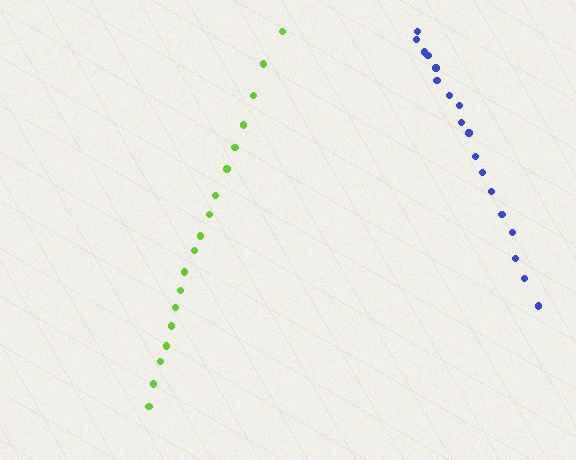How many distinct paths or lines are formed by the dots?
There are 2 distinct paths.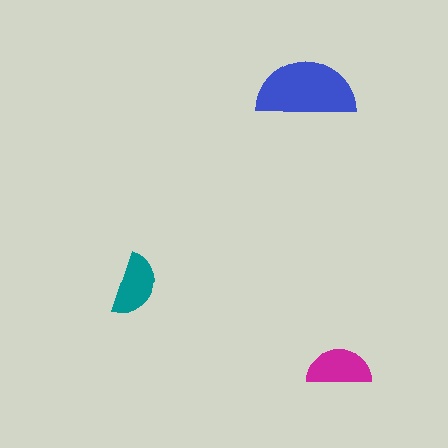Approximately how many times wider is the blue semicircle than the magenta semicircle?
About 1.5 times wider.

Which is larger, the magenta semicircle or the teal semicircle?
The magenta one.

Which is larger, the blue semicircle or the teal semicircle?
The blue one.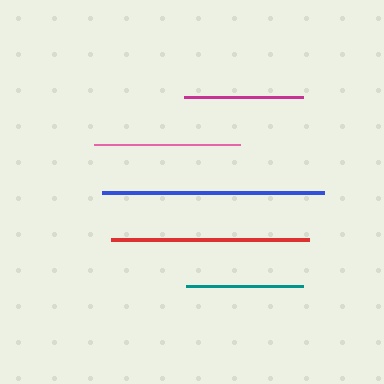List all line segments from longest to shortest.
From longest to shortest: blue, red, pink, magenta, teal.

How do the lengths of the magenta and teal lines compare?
The magenta and teal lines are approximately the same length.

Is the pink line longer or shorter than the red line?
The red line is longer than the pink line.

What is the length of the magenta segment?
The magenta segment is approximately 119 pixels long.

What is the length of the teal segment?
The teal segment is approximately 117 pixels long.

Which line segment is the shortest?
The teal line is the shortest at approximately 117 pixels.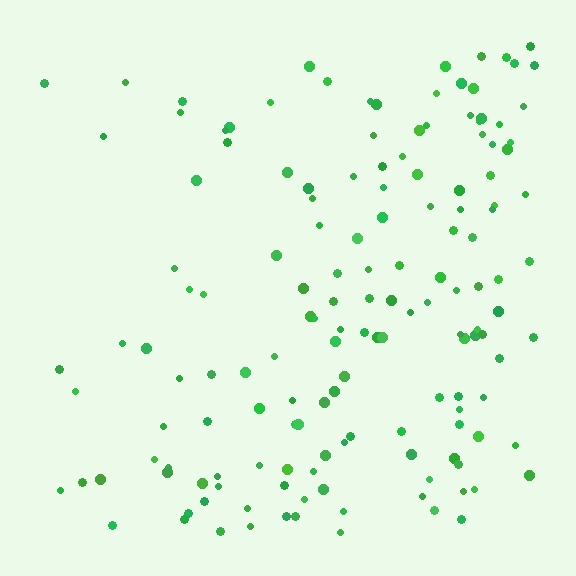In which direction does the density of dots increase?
From left to right, with the right side densest.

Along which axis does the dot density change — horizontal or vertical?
Horizontal.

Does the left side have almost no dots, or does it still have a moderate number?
Still a moderate number, just noticeably fewer than the right.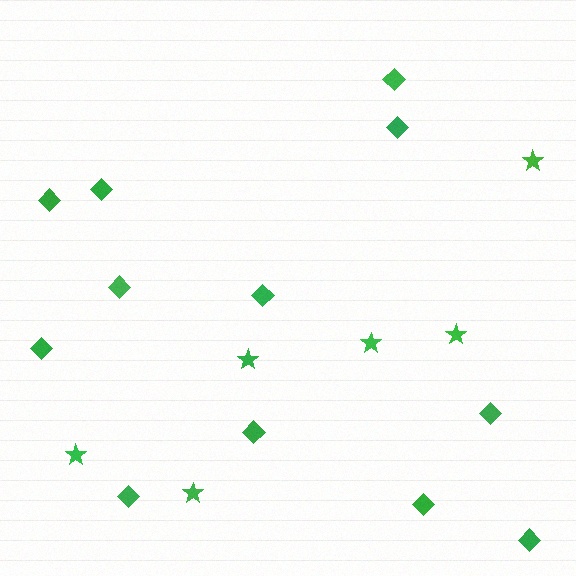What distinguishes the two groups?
There are 2 groups: one group of diamonds (12) and one group of stars (6).